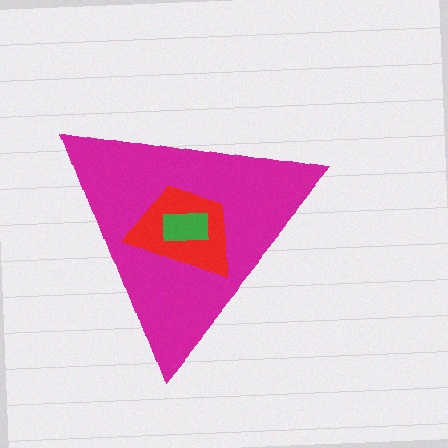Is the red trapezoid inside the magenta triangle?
Yes.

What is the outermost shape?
The magenta triangle.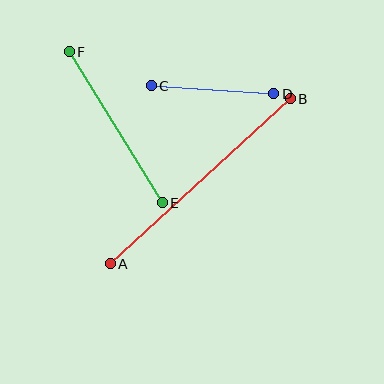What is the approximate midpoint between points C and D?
The midpoint is at approximately (213, 90) pixels.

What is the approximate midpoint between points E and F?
The midpoint is at approximately (116, 127) pixels.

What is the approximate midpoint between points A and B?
The midpoint is at approximately (200, 181) pixels.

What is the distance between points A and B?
The distance is approximately 244 pixels.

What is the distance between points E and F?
The distance is approximately 177 pixels.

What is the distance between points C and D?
The distance is approximately 123 pixels.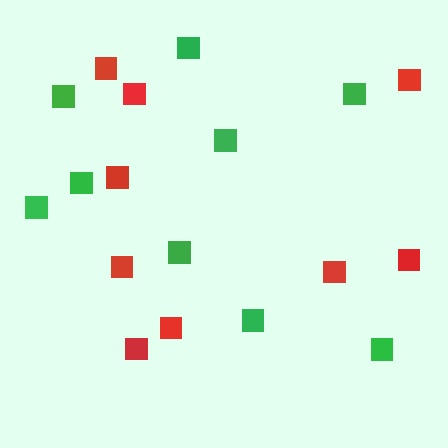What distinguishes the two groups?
There are 2 groups: one group of red squares (9) and one group of green squares (9).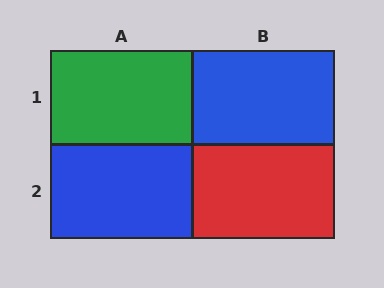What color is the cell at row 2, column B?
Red.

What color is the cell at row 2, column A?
Blue.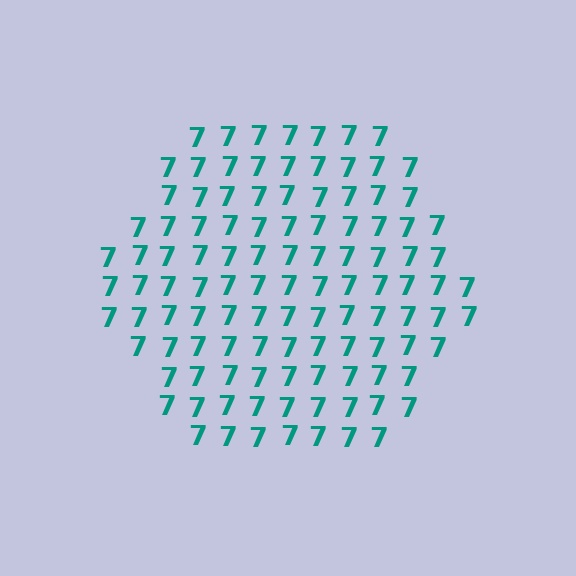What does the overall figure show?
The overall figure shows a hexagon.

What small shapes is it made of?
It is made of small digit 7's.